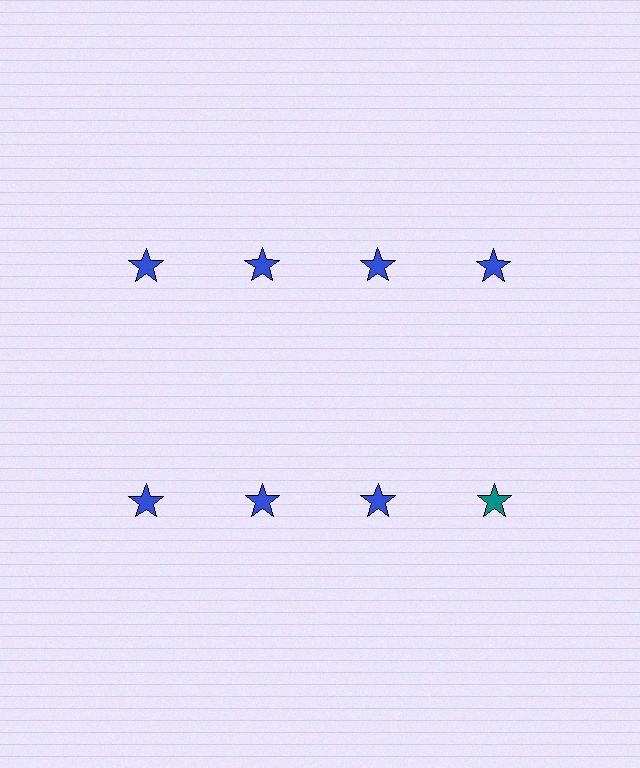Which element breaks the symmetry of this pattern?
The teal star in the second row, second from right column breaks the symmetry. All other shapes are blue stars.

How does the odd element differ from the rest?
It has a different color: teal instead of blue.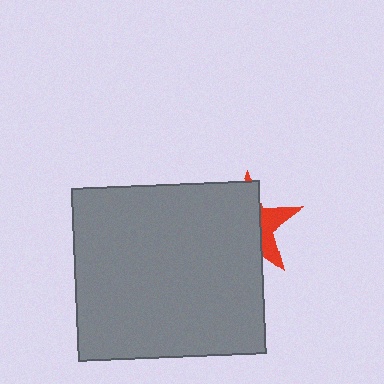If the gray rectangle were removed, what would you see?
You would see the complete red star.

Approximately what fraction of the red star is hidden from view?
Roughly 68% of the red star is hidden behind the gray rectangle.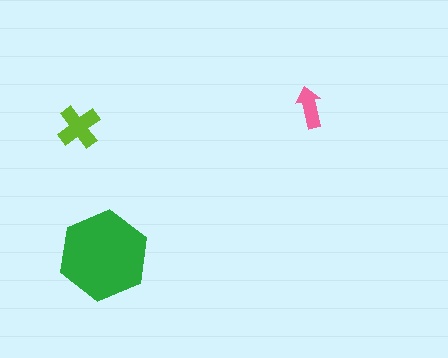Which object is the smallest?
The pink arrow.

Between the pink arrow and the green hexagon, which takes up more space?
The green hexagon.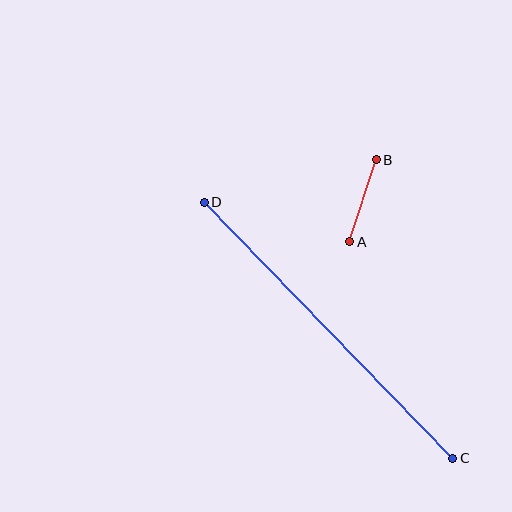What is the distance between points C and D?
The distance is approximately 357 pixels.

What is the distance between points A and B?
The distance is approximately 86 pixels.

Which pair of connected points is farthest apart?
Points C and D are farthest apart.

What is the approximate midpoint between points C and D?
The midpoint is at approximately (329, 330) pixels.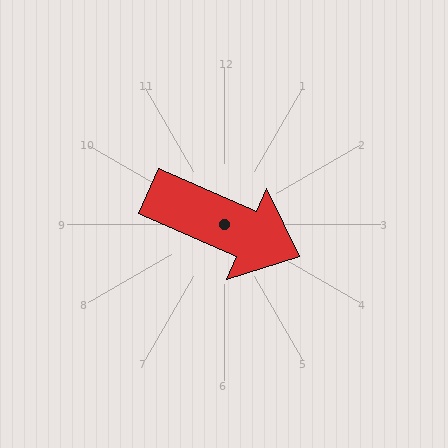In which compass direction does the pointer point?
Southeast.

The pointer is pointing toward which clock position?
Roughly 4 o'clock.